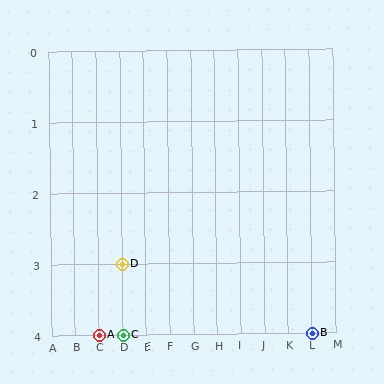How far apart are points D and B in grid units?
Points D and B are 8 columns and 1 row apart (about 8.1 grid units diagonally).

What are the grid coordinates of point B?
Point B is at grid coordinates (L, 4).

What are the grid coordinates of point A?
Point A is at grid coordinates (C, 4).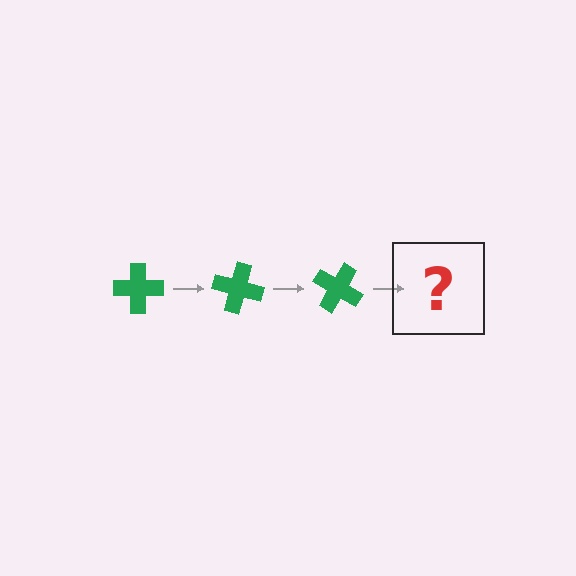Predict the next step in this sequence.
The next step is a green cross rotated 45 degrees.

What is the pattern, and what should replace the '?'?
The pattern is that the cross rotates 15 degrees each step. The '?' should be a green cross rotated 45 degrees.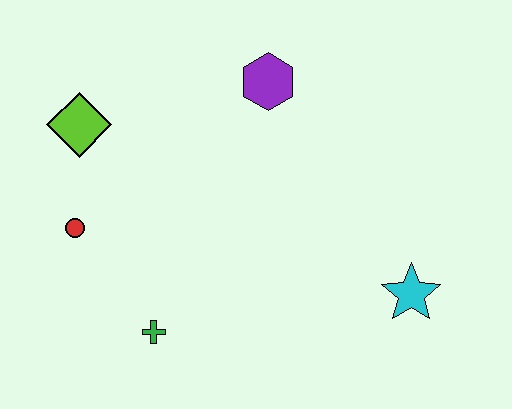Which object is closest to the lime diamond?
The red circle is closest to the lime diamond.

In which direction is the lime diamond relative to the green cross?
The lime diamond is above the green cross.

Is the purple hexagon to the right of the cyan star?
No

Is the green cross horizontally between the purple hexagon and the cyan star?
No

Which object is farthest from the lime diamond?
The cyan star is farthest from the lime diamond.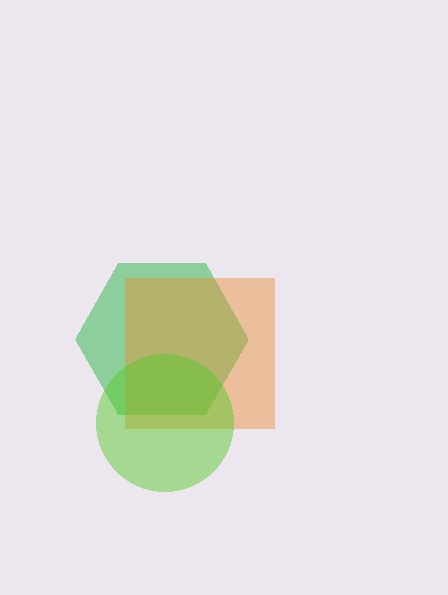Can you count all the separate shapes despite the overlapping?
Yes, there are 3 separate shapes.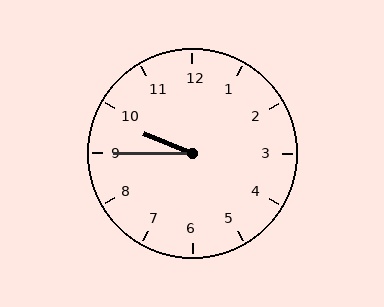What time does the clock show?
9:45.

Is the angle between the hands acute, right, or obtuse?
It is acute.